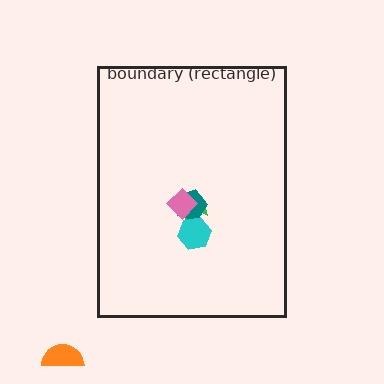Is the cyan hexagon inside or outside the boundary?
Inside.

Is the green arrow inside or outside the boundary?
Inside.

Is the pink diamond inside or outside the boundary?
Inside.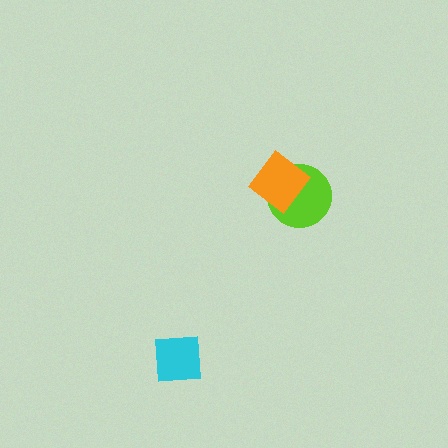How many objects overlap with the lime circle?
1 object overlaps with the lime circle.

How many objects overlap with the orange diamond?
1 object overlaps with the orange diamond.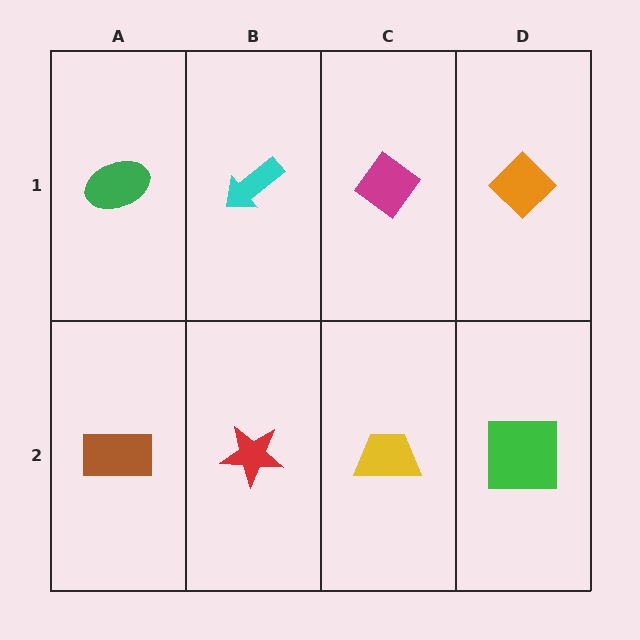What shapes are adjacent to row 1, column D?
A green square (row 2, column D), a magenta diamond (row 1, column C).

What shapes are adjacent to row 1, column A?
A brown rectangle (row 2, column A), a cyan arrow (row 1, column B).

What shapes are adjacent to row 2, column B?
A cyan arrow (row 1, column B), a brown rectangle (row 2, column A), a yellow trapezoid (row 2, column C).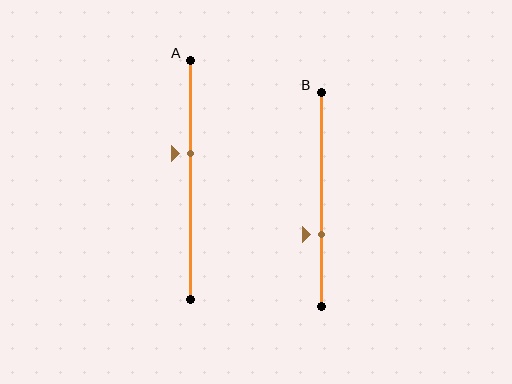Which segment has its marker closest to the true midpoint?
Segment A has its marker closest to the true midpoint.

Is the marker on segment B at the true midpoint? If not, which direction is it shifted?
No, the marker on segment B is shifted downward by about 16% of the segment length.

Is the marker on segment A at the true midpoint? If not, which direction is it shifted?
No, the marker on segment A is shifted upward by about 11% of the segment length.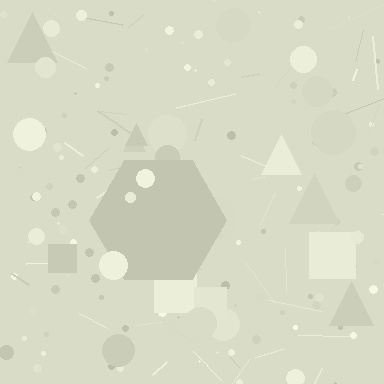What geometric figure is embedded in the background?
A hexagon is embedded in the background.